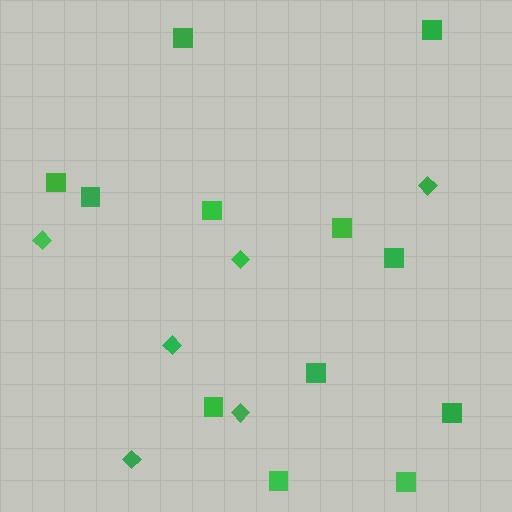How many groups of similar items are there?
There are 2 groups: one group of diamonds (6) and one group of squares (12).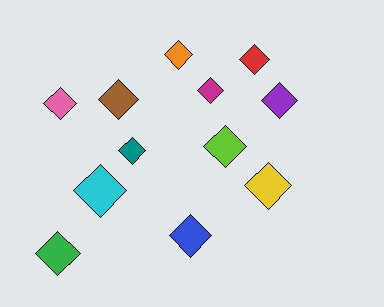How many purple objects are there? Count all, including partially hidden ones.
There is 1 purple object.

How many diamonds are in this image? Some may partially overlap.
There are 12 diamonds.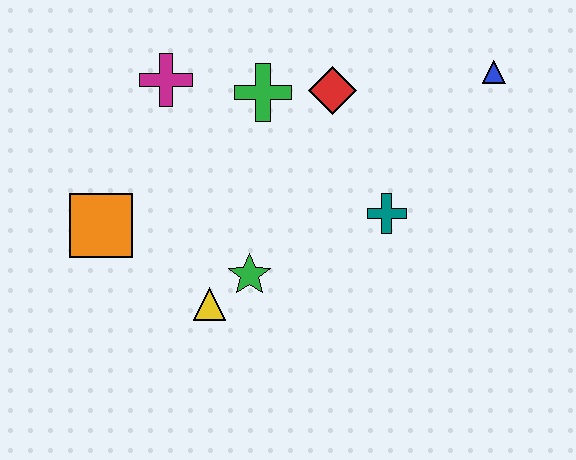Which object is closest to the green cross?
The red diamond is closest to the green cross.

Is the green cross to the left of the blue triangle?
Yes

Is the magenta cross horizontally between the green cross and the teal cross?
No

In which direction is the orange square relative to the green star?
The orange square is to the left of the green star.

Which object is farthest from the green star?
The blue triangle is farthest from the green star.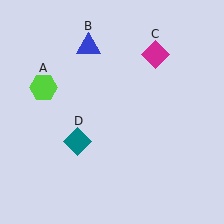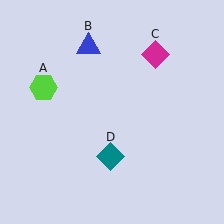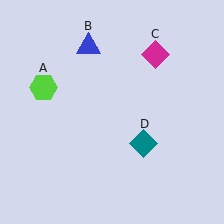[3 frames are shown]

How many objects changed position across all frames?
1 object changed position: teal diamond (object D).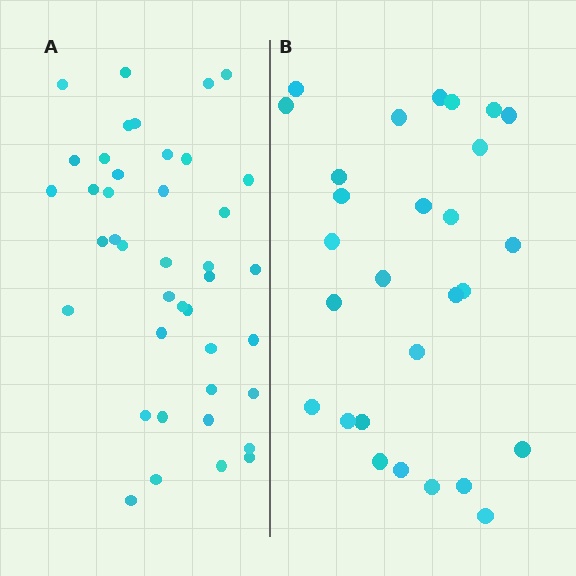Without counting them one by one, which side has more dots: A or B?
Region A (the left region) has more dots.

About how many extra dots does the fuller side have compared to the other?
Region A has approximately 15 more dots than region B.